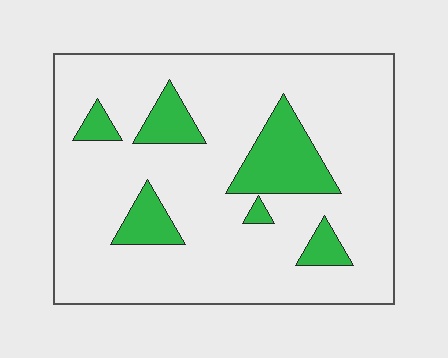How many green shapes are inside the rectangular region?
6.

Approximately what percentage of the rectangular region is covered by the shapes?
Approximately 15%.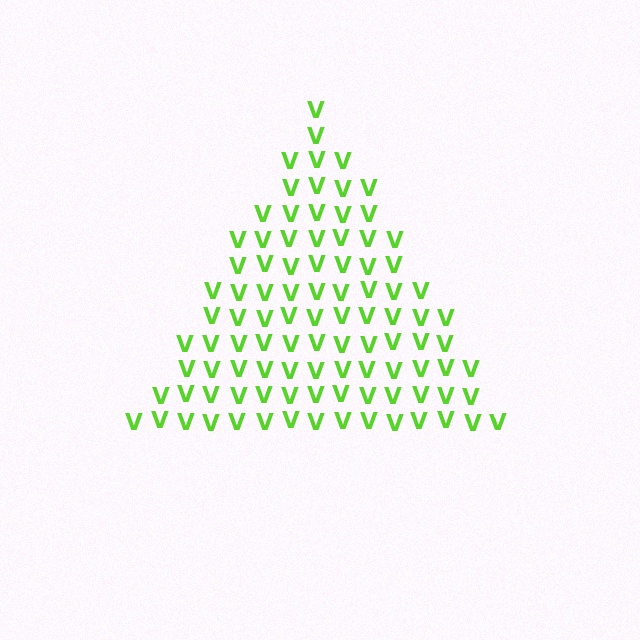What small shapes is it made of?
It is made of small letter V's.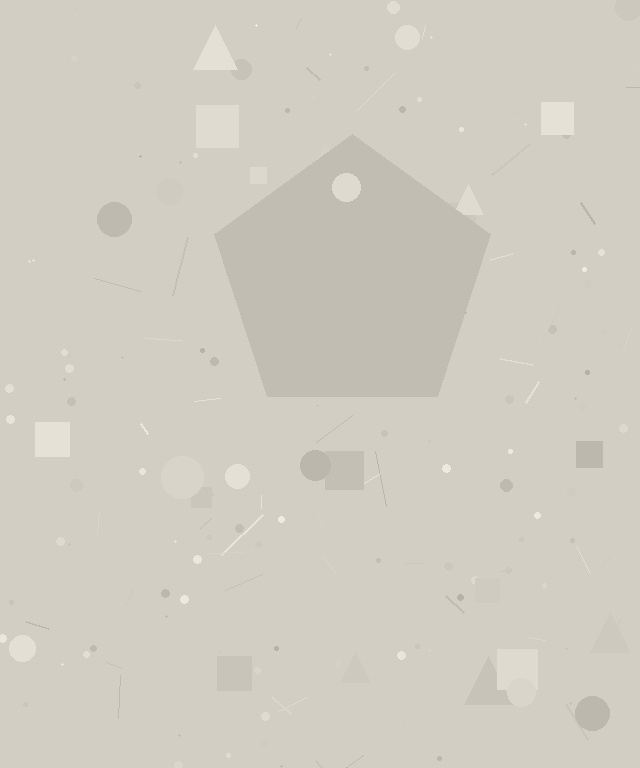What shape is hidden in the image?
A pentagon is hidden in the image.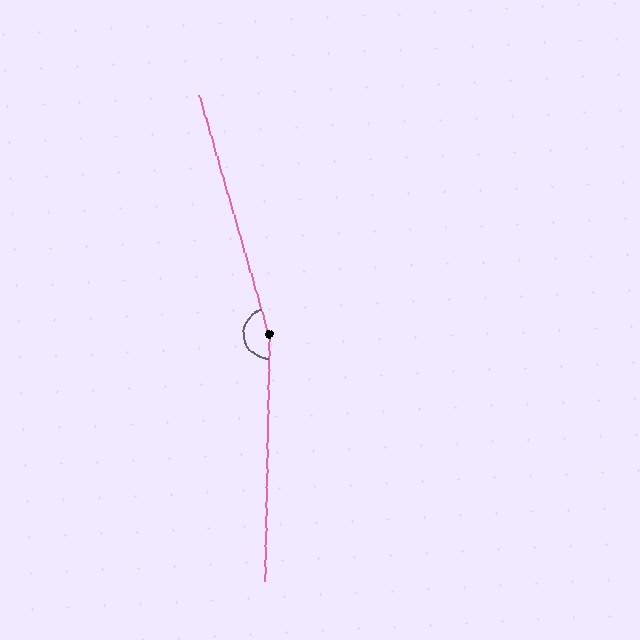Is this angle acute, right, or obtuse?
It is obtuse.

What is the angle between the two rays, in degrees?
Approximately 163 degrees.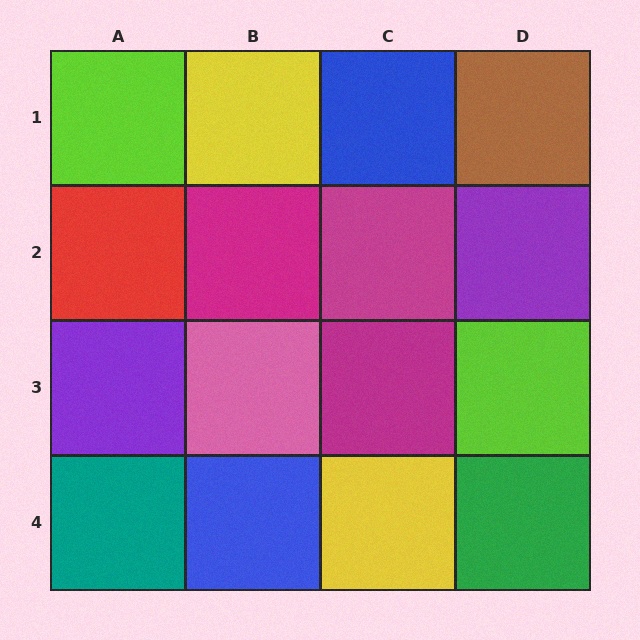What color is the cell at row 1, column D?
Brown.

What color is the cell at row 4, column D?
Green.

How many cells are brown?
1 cell is brown.